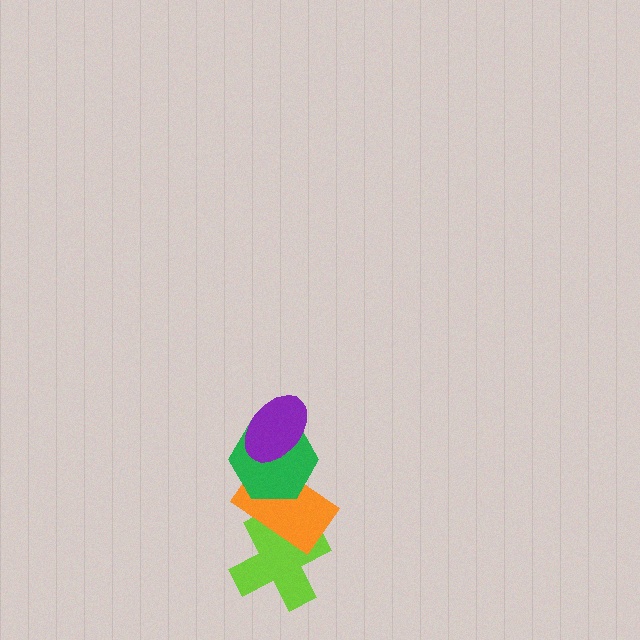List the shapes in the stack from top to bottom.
From top to bottom: the purple ellipse, the green hexagon, the orange rectangle, the lime cross.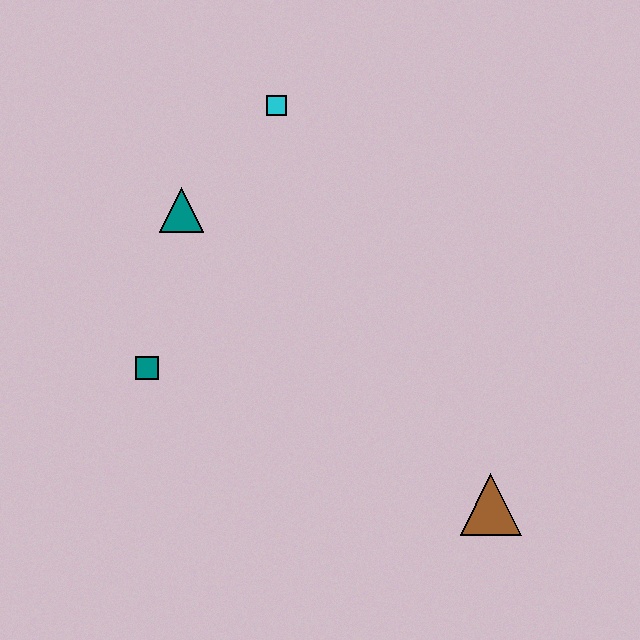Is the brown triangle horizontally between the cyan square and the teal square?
No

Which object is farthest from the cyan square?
The brown triangle is farthest from the cyan square.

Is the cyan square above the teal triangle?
Yes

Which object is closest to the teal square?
The teal triangle is closest to the teal square.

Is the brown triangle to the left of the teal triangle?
No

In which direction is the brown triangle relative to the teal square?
The brown triangle is to the right of the teal square.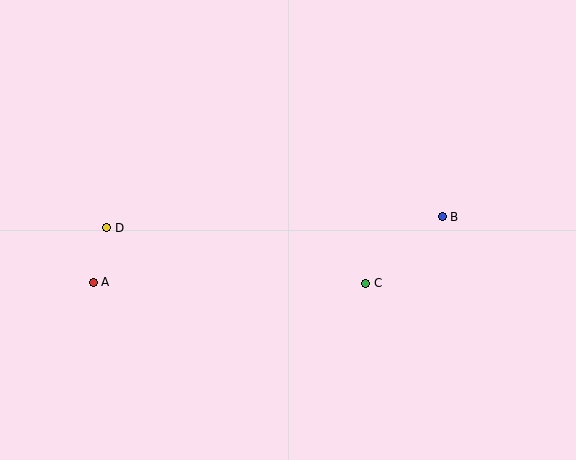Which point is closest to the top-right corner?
Point B is closest to the top-right corner.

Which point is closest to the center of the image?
Point C at (366, 283) is closest to the center.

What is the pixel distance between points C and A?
The distance between C and A is 273 pixels.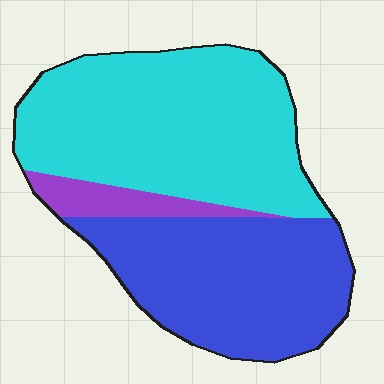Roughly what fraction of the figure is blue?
Blue takes up about two fifths (2/5) of the figure.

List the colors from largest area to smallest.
From largest to smallest: cyan, blue, purple.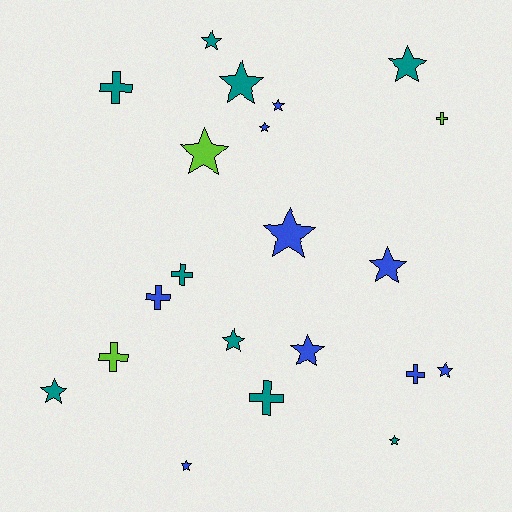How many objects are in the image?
There are 21 objects.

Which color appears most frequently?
Blue, with 9 objects.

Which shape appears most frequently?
Star, with 14 objects.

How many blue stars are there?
There are 7 blue stars.